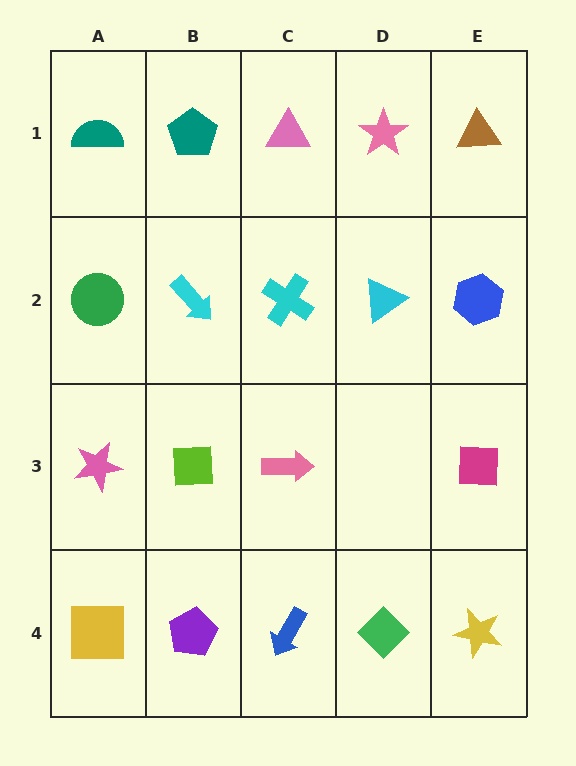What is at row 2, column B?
A cyan arrow.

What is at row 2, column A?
A green circle.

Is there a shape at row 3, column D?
No, that cell is empty.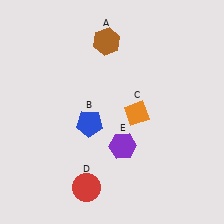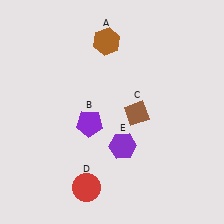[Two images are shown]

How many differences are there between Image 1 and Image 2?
There are 2 differences between the two images.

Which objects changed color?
B changed from blue to purple. C changed from orange to brown.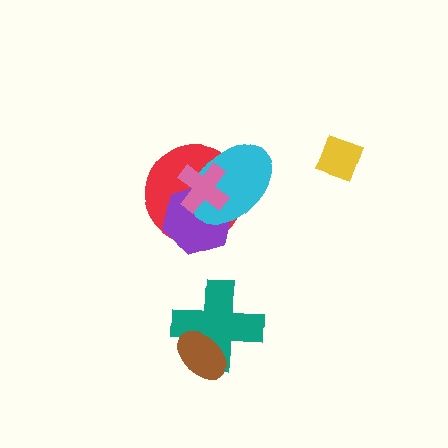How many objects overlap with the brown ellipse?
1 object overlaps with the brown ellipse.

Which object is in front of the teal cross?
The brown ellipse is in front of the teal cross.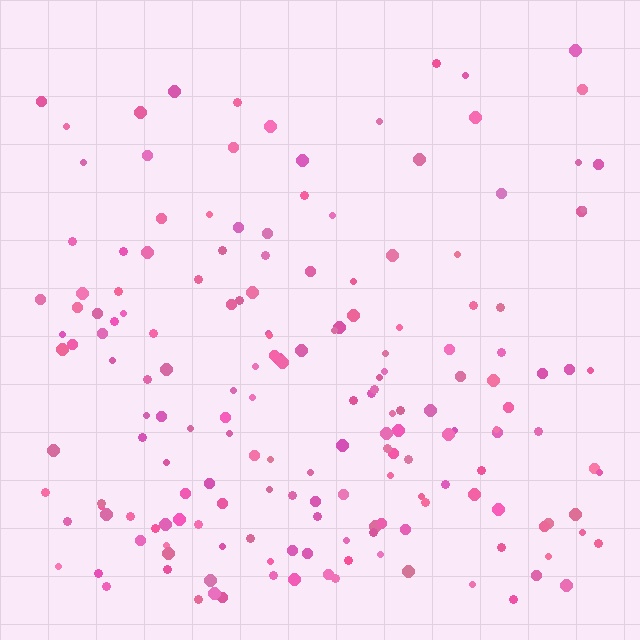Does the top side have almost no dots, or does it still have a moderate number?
Still a moderate number, just noticeably fewer than the bottom.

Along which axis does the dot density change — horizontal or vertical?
Vertical.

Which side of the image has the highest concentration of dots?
The bottom.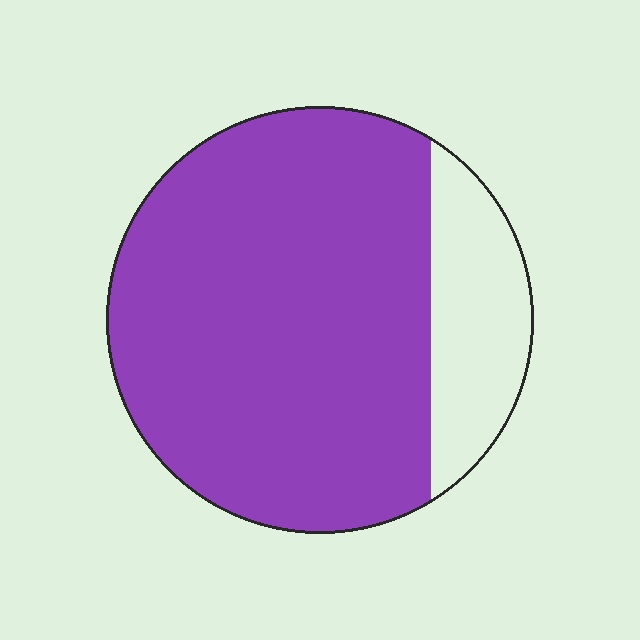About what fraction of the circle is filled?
About four fifths (4/5).